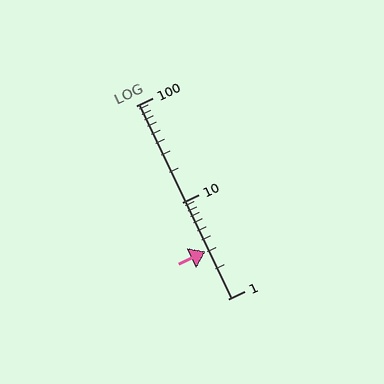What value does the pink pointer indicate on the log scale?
The pointer indicates approximately 3.1.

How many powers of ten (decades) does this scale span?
The scale spans 2 decades, from 1 to 100.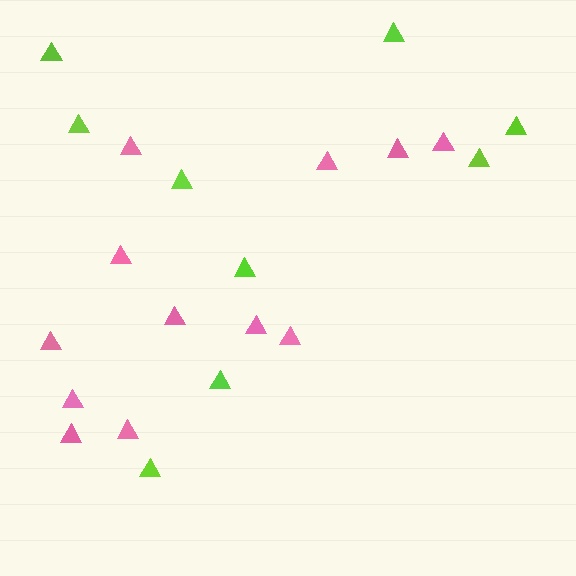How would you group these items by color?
There are 2 groups: one group of lime triangles (9) and one group of pink triangles (12).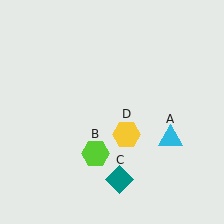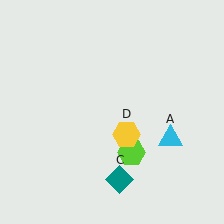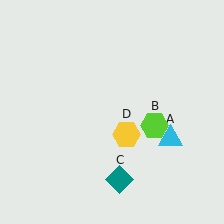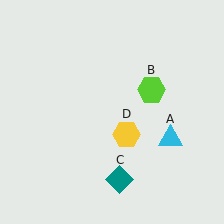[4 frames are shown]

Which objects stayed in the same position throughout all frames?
Cyan triangle (object A) and teal diamond (object C) and yellow hexagon (object D) remained stationary.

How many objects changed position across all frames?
1 object changed position: lime hexagon (object B).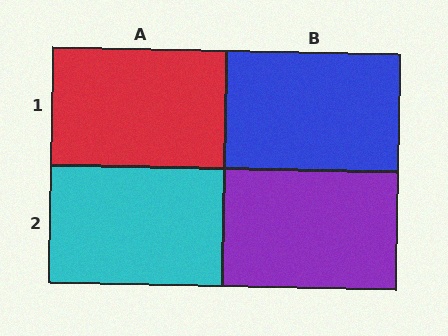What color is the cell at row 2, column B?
Purple.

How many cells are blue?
1 cell is blue.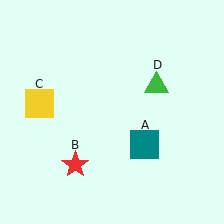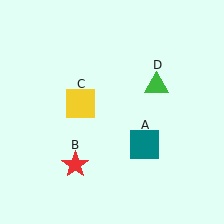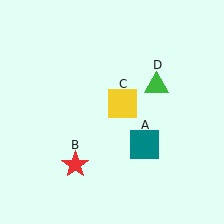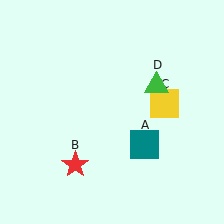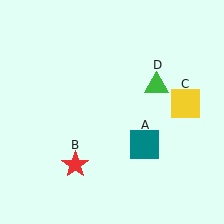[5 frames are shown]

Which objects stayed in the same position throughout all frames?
Teal square (object A) and red star (object B) and green triangle (object D) remained stationary.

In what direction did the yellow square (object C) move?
The yellow square (object C) moved right.